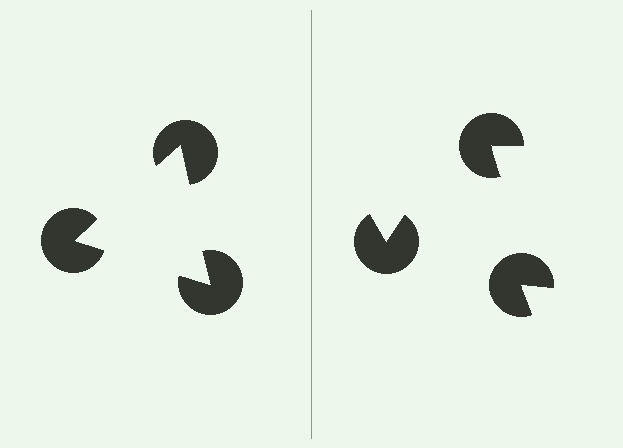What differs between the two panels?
The pac-man discs are positioned identically on both sides; only the wedge orientations differ. On the left they align to a triangle; on the right they are misaligned.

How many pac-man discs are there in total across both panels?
6 — 3 on each side.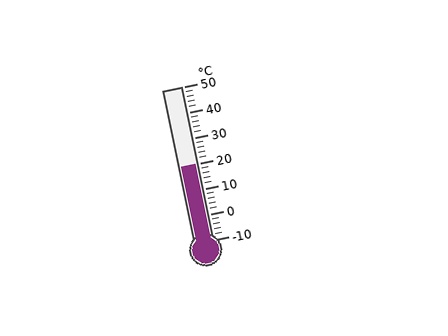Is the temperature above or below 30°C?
The temperature is below 30°C.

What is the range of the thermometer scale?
The thermometer scale ranges from -10°C to 50°C.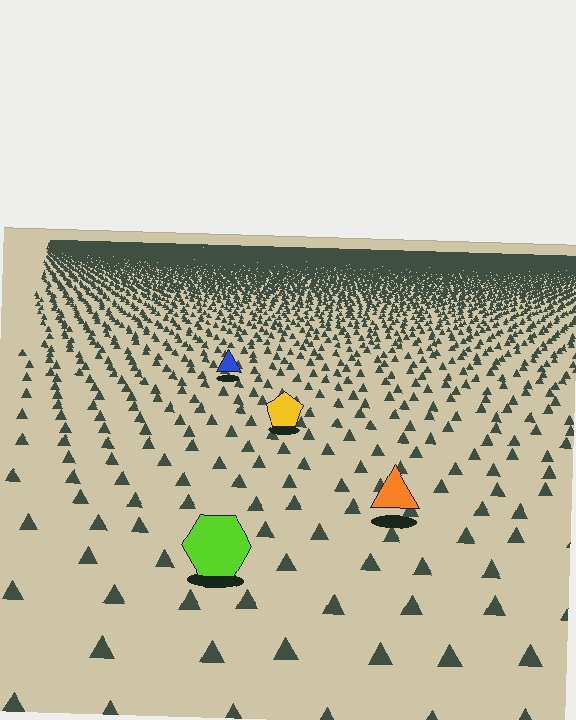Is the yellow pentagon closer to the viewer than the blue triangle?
Yes. The yellow pentagon is closer — you can tell from the texture gradient: the ground texture is coarser near it.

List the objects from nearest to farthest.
From nearest to farthest: the lime hexagon, the orange triangle, the yellow pentagon, the blue triangle.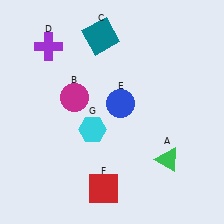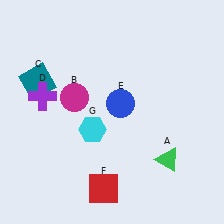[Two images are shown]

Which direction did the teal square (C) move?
The teal square (C) moved left.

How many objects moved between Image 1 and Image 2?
2 objects moved between the two images.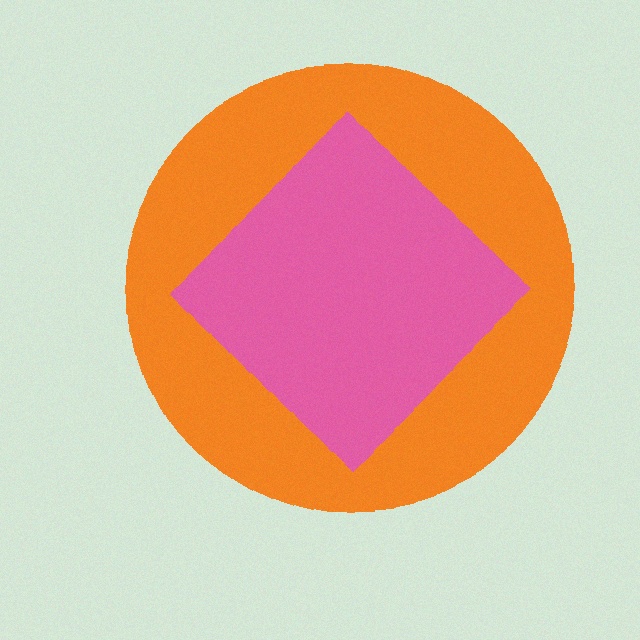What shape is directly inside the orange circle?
The pink diamond.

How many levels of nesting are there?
2.